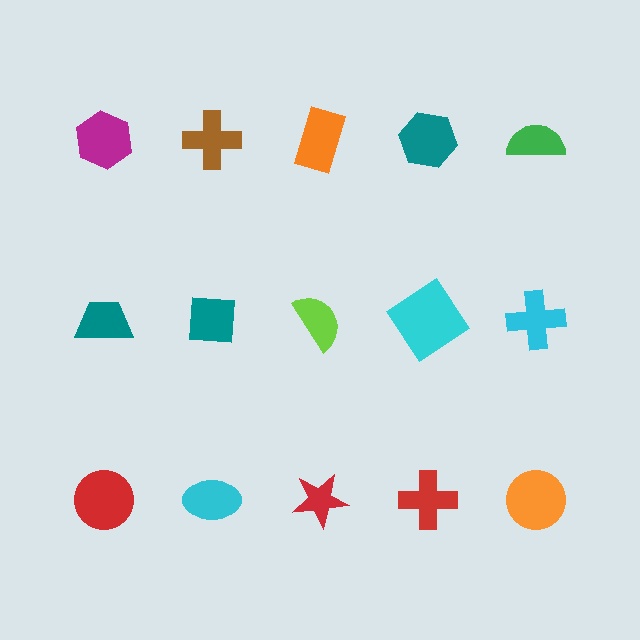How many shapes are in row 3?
5 shapes.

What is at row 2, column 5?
A cyan cross.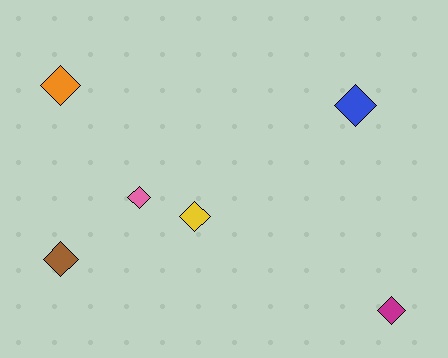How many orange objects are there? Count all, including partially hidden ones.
There is 1 orange object.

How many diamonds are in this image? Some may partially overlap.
There are 6 diamonds.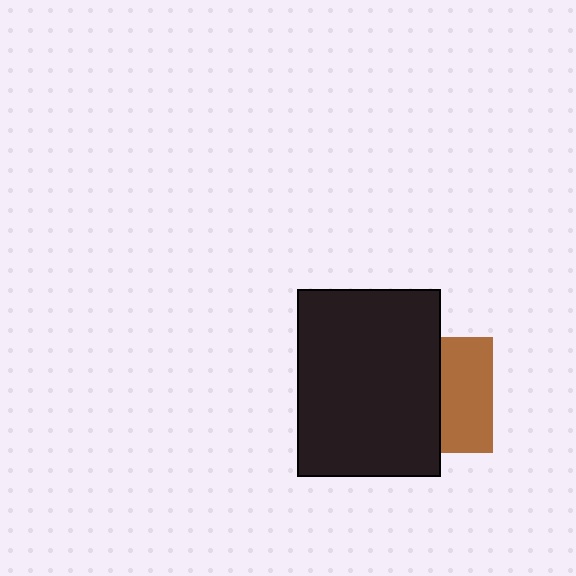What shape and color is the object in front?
The object in front is a black rectangle.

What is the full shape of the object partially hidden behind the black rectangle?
The partially hidden object is a brown square.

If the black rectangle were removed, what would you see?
You would see the complete brown square.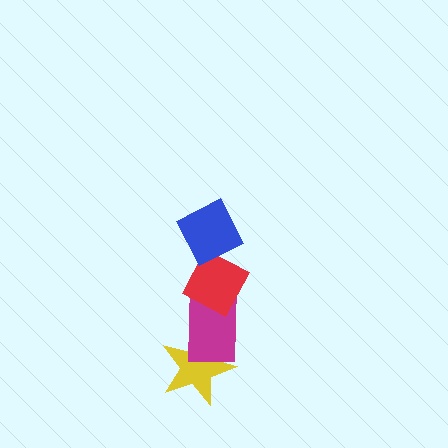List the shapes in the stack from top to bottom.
From top to bottom: the blue diamond, the red diamond, the magenta rectangle, the yellow star.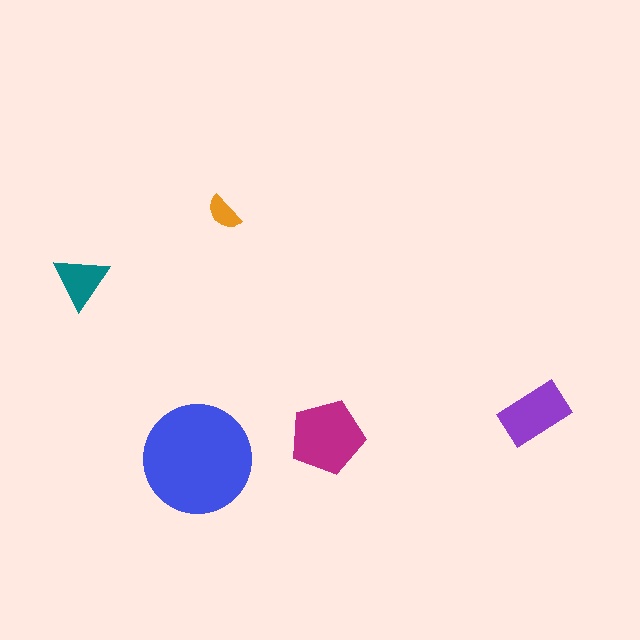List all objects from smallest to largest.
The orange semicircle, the teal triangle, the purple rectangle, the magenta pentagon, the blue circle.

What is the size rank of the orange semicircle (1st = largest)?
5th.